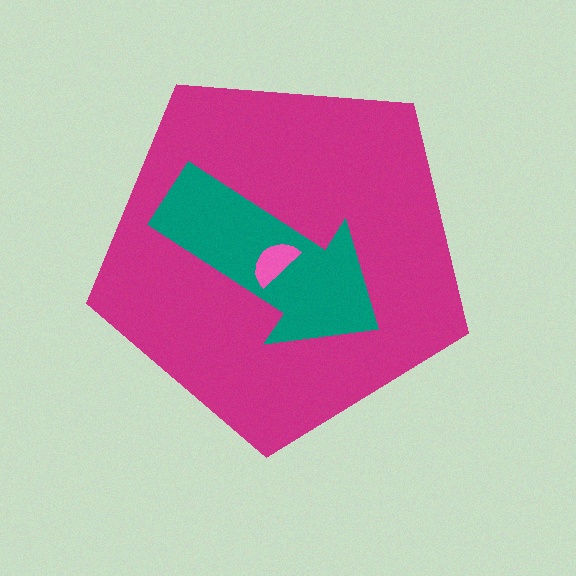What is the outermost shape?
The magenta pentagon.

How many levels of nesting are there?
3.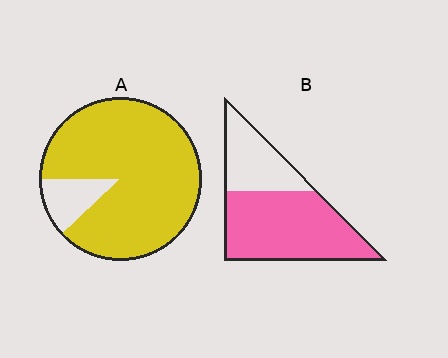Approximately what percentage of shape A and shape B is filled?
A is approximately 90% and B is approximately 65%.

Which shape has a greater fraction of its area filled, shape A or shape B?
Shape A.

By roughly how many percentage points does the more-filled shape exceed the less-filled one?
By roughly 20 percentage points (A over B).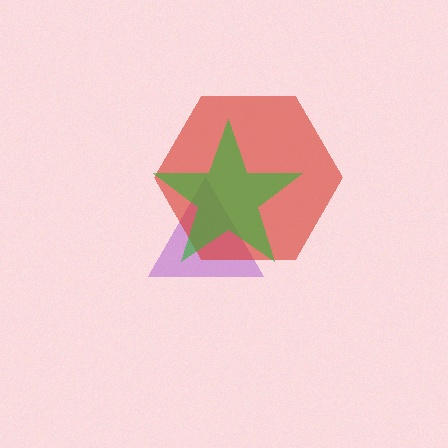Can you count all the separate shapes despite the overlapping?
Yes, there are 3 separate shapes.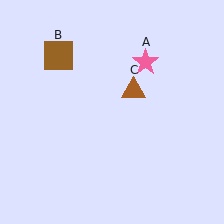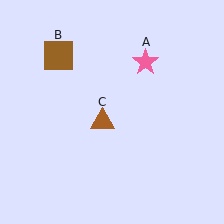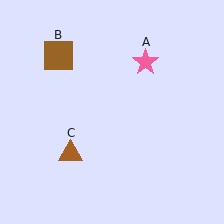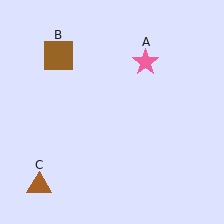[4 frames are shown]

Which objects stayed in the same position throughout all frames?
Pink star (object A) and brown square (object B) remained stationary.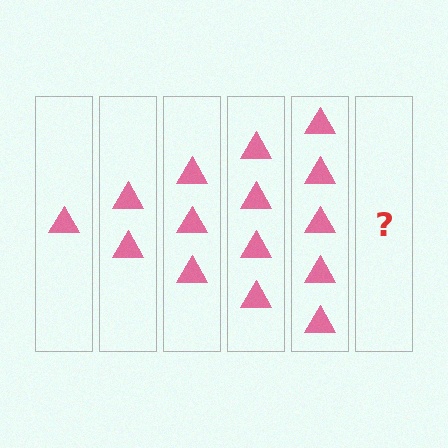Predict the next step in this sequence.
The next step is 6 triangles.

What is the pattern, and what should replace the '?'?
The pattern is that each step adds one more triangle. The '?' should be 6 triangles.